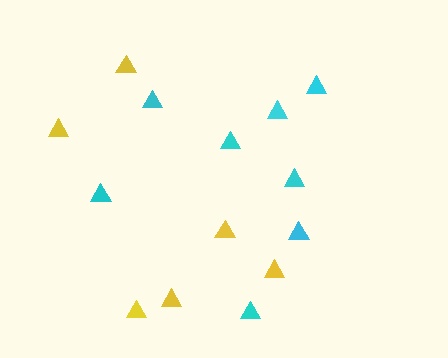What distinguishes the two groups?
There are 2 groups: one group of cyan triangles (8) and one group of yellow triangles (6).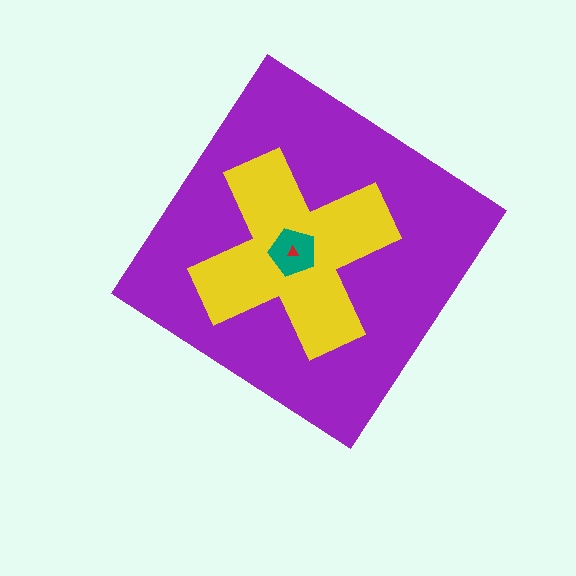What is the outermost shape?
The purple diamond.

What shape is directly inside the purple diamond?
The yellow cross.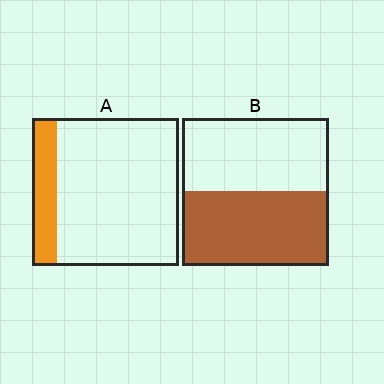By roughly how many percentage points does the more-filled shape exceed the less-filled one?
By roughly 35 percentage points (B over A).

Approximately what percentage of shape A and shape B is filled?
A is approximately 15% and B is approximately 50%.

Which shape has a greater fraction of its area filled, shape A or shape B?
Shape B.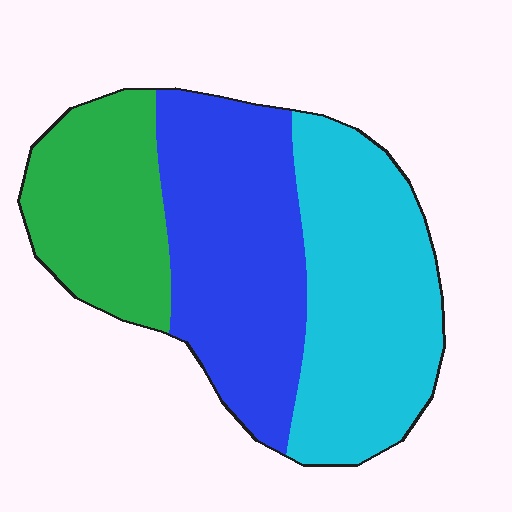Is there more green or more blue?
Blue.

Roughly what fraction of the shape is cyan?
Cyan covers around 40% of the shape.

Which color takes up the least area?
Green, at roughly 25%.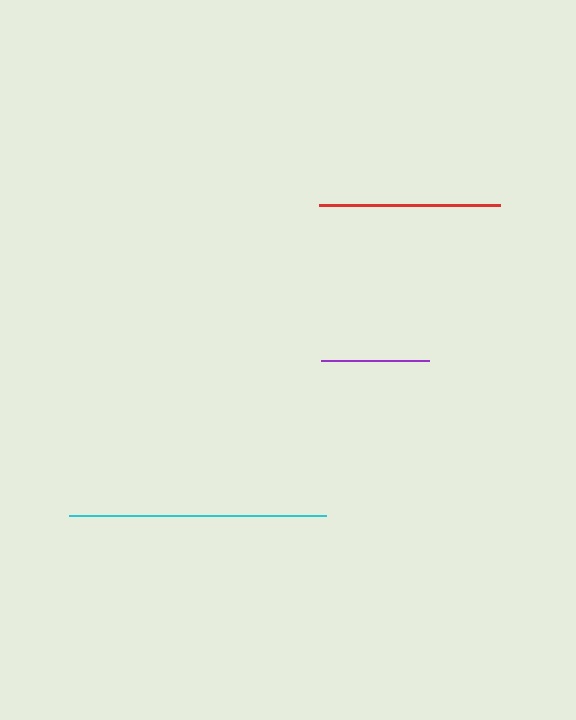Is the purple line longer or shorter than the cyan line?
The cyan line is longer than the purple line.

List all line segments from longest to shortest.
From longest to shortest: cyan, red, purple.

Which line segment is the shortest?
The purple line is the shortest at approximately 108 pixels.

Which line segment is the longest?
The cyan line is the longest at approximately 257 pixels.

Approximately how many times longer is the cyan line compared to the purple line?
The cyan line is approximately 2.4 times the length of the purple line.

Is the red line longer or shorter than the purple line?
The red line is longer than the purple line.